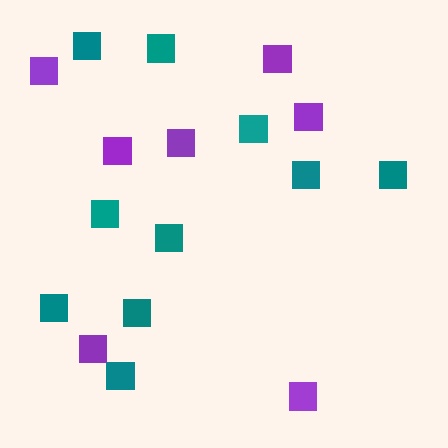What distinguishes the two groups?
There are 2 groups: one group of teal squares (10) and one group of purple squares (7).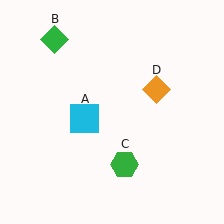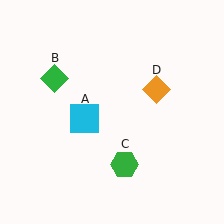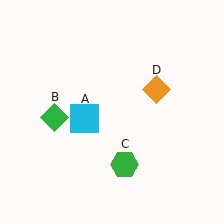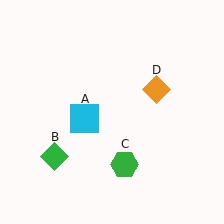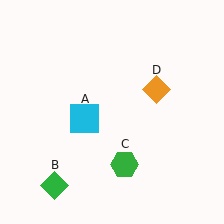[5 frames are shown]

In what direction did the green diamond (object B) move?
The green diamond (object B) moved down.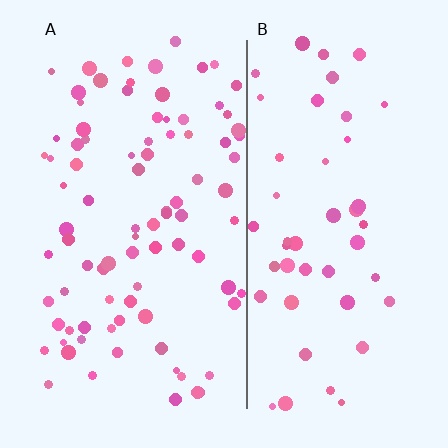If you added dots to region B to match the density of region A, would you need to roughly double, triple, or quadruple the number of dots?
Approximately double.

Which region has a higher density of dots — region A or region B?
A (the left).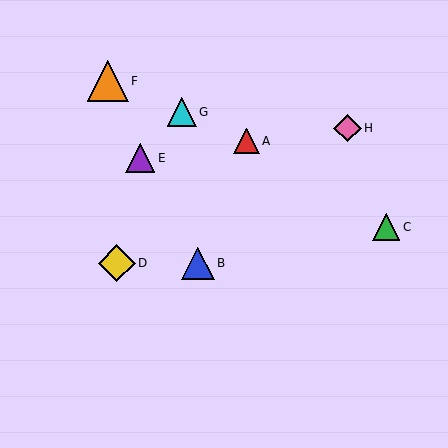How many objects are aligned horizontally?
2 objects (B, D) are aligned horizontally.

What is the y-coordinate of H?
Object H is at y≈128.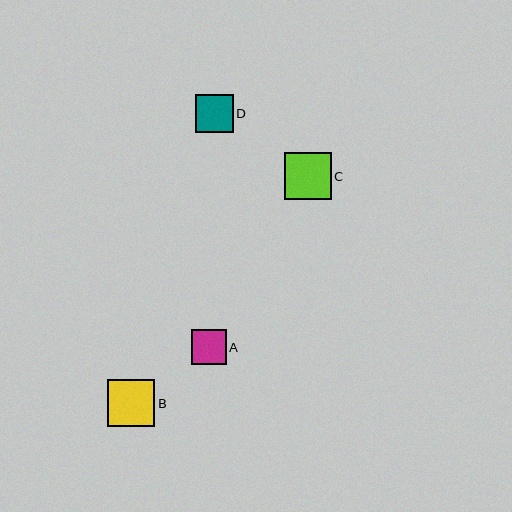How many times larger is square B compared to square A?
Square B is approximately 1.4 times the size of square A.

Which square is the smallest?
Square A is the smallest with a size of approximately 35 pixels.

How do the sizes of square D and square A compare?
Square D and square A are approximately the same size.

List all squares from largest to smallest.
From largest to smallest: B, C, D, A.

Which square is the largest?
Square B is the largest with a size of approximately 48 pixels.